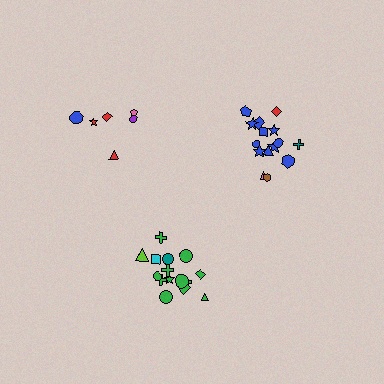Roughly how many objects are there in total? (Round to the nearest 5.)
Roughly 35 objects in total.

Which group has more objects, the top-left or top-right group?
The top-right group.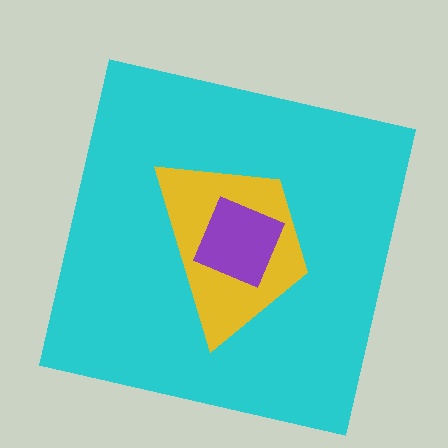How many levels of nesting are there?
3.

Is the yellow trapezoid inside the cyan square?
Yes.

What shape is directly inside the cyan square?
The yellow trapezoid.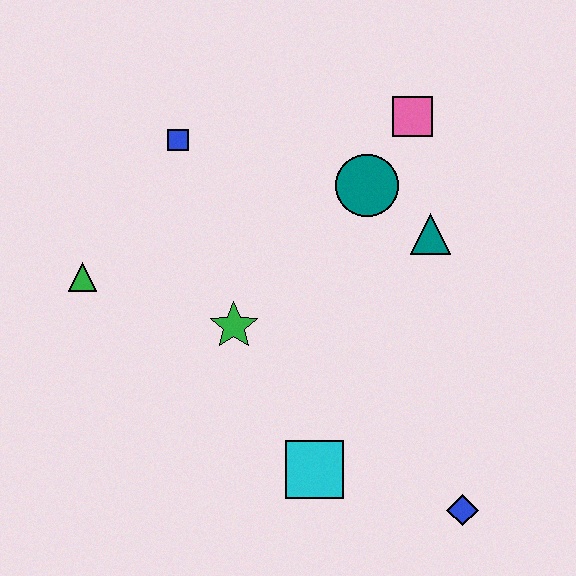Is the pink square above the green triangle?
Yes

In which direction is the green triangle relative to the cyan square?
The green triangle is to the left of the cyan square.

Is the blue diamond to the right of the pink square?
Yes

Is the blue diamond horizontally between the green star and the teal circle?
No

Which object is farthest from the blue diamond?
The blue square is farthest from the blue diamond.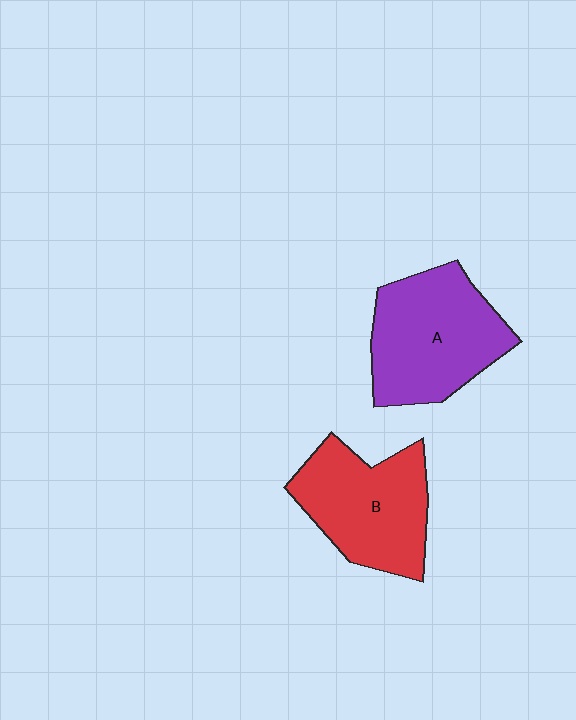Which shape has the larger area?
Shape A (purple).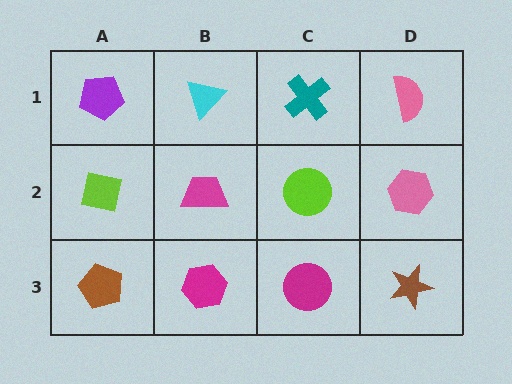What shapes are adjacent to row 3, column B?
A magenta trapezoid (row 2, column B), a brown pentagon (row 3, column A), a magenta circle (row 3, column C).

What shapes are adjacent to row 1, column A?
A lime square (row 2, column A), a cyan triangle (row 1, column B).